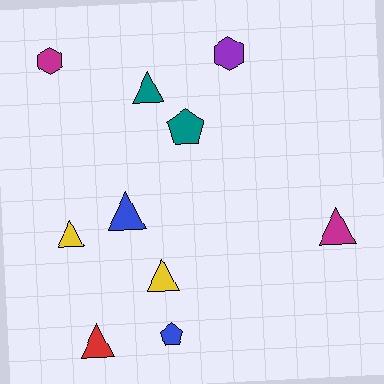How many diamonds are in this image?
There are no diamonds.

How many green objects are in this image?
There are no green objects.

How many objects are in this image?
There are 10 objects.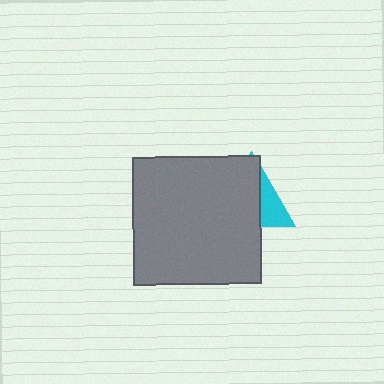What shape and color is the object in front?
The object in front is a gray square.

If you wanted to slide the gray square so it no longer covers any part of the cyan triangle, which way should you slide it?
Slide it left — that is the most direct way to separate the two shapes.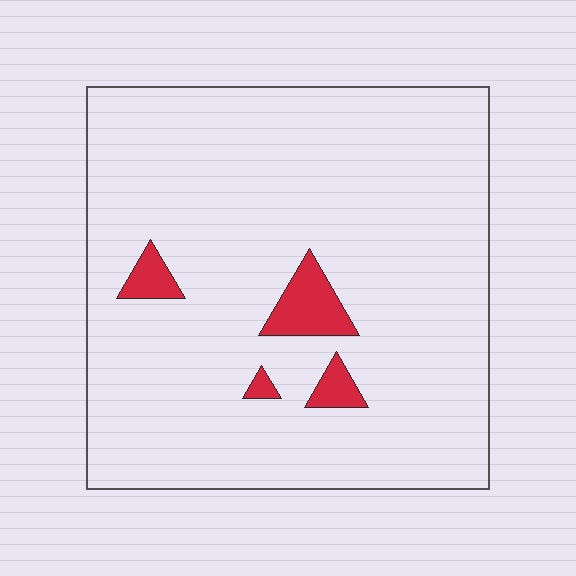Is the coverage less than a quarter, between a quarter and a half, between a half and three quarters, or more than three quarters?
Less than a quarter.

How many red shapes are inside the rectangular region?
4.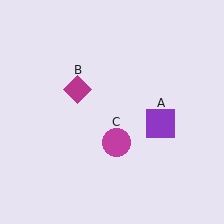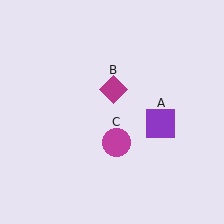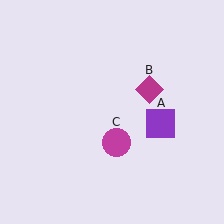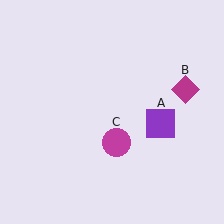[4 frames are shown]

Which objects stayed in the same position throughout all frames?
Purple square (object A) and magenta circle (object C) remained stationary.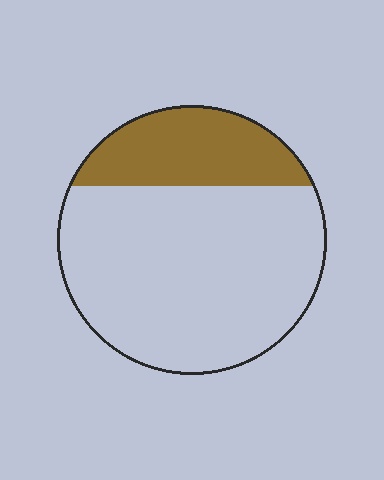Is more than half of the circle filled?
No.